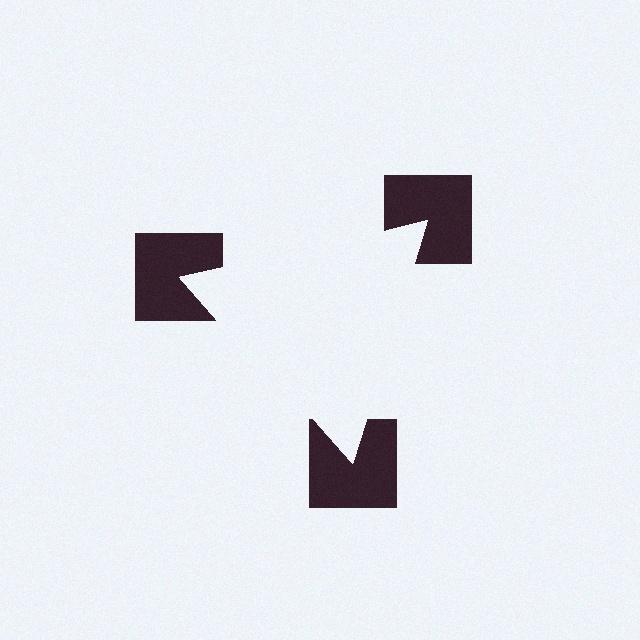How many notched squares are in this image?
There are 3 — one at each vertex of the illusory triangle.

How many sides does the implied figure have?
3 sides.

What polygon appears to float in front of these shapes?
An illusory triangle — its edges are inferred from the aligned wedge cuts in the notched squares, not physically drawn.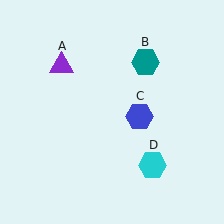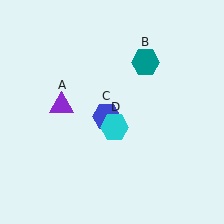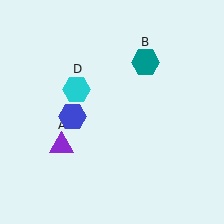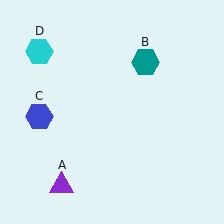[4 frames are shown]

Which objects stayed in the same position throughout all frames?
Teal hexagon (object B) remained stationary.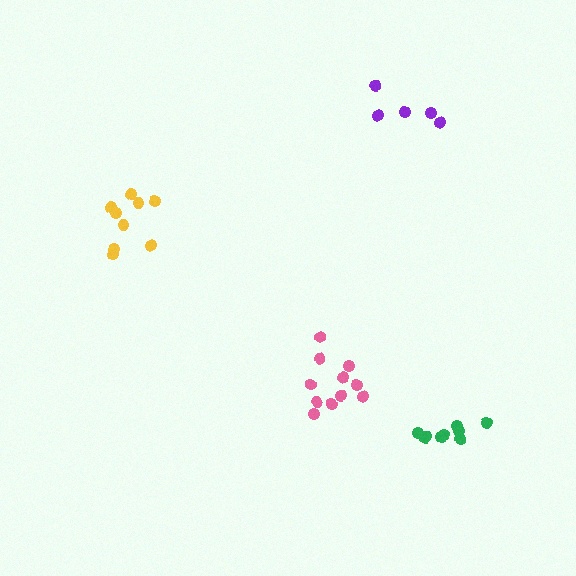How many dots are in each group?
Group 1: 5 dots, Group 2: 11 dots, Group 3: 9 dots, Group 4: 9 dots (34 total).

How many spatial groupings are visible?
There are 4 spatial groupings.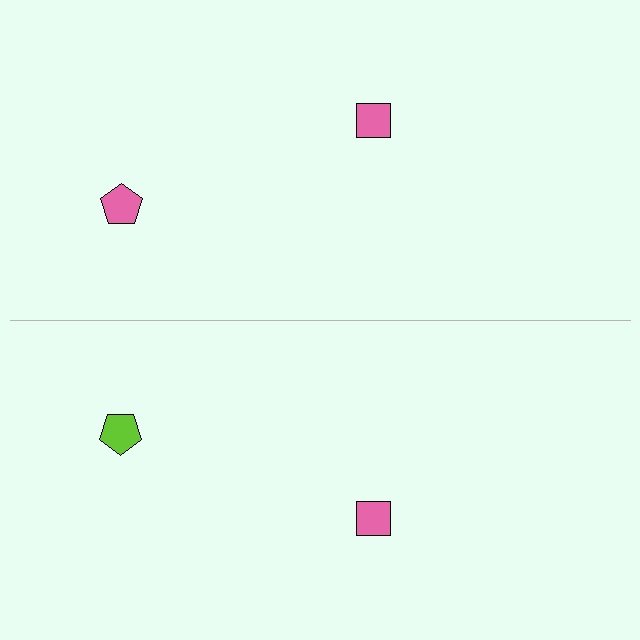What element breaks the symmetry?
The lime pentagon on the bottom side breaks the symmetry — its mirror counterpart is pink.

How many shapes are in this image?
There are 4 shapes in this image.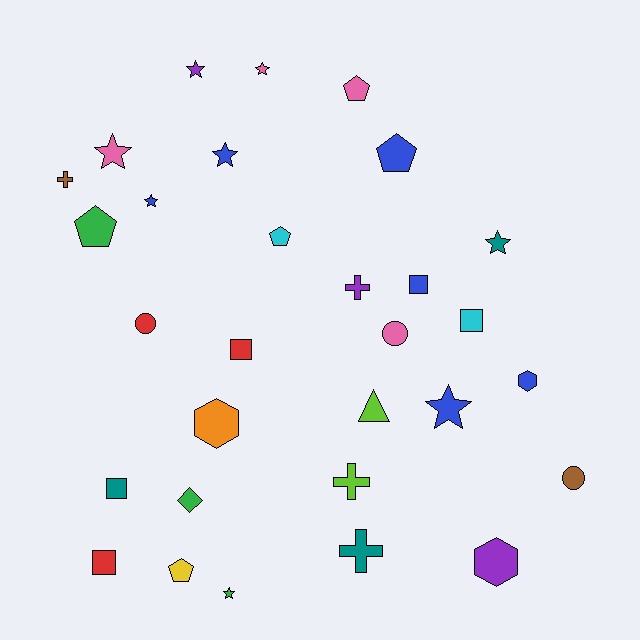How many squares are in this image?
There are 5 squares.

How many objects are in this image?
There are 30 objects.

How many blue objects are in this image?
There are 6 blue objects.